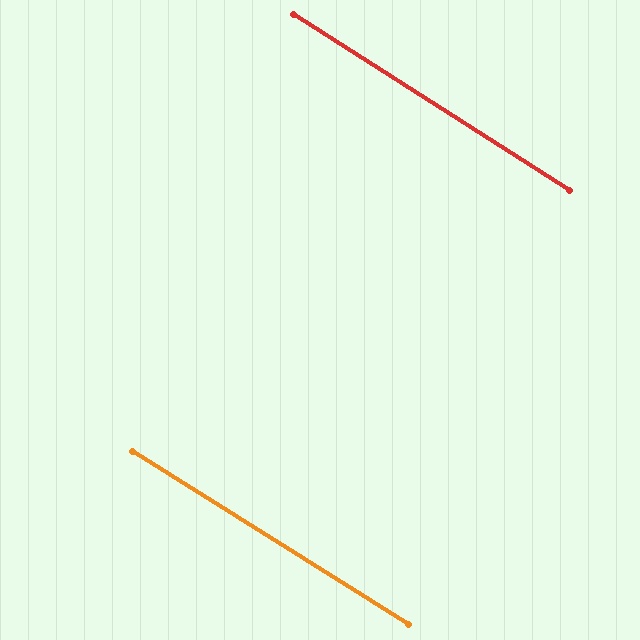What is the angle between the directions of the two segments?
Approximately 0 degrees.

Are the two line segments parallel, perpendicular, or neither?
Parallel — their directions differ by only 0.5°.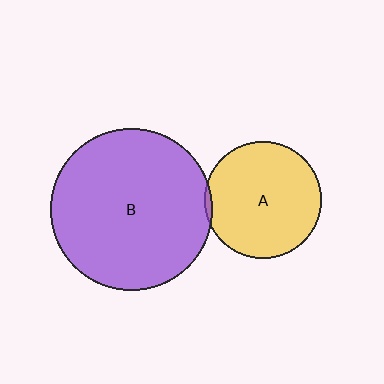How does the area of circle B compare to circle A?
Approximately 1.9 times.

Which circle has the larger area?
Circle B (purple).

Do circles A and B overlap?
Yes.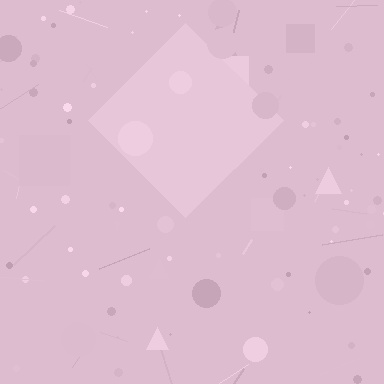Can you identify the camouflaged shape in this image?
The camouflaged shape is a diamond.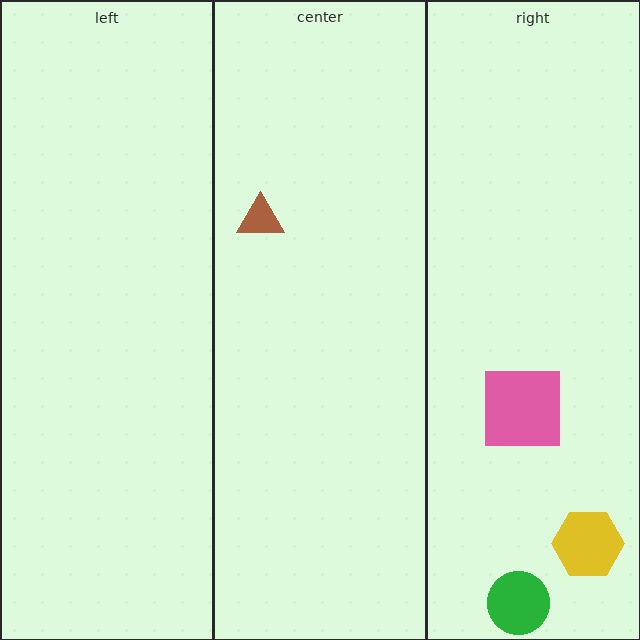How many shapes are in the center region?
1.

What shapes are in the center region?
The brown triangle.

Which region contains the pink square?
The right region.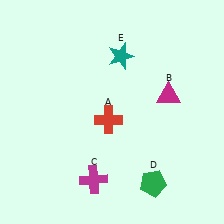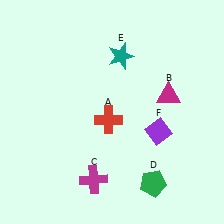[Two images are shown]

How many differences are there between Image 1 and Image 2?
There is 1 difference between the two images.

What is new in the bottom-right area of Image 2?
A purple diamond (F) was added in the bottom-right area of Image 2.